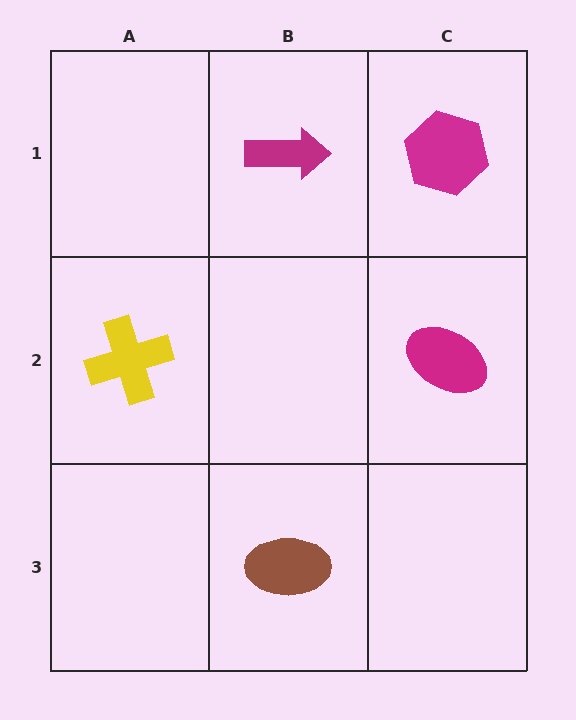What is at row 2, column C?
A magenta ellipse.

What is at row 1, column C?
A magenta hexagon.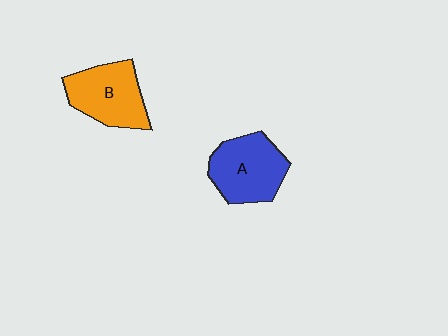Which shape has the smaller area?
Shape B (orange).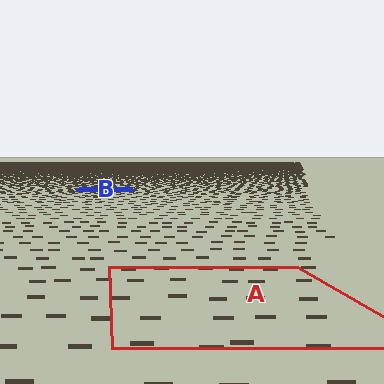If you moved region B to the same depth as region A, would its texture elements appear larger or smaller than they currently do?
They would appear larger. At a closer depth, the same texture elements are projected at a bigger on-screen size.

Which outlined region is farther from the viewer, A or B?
Region B is farther from the viewer — the texture elements inside it appear smaller and more densely packed.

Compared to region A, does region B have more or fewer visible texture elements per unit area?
Region B has more texture elements per unit area — they are packed more densely because it is farther away.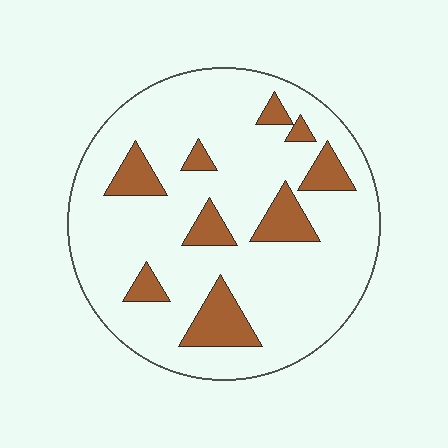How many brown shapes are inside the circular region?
9.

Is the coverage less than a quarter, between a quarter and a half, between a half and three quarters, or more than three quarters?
Less than a quarter.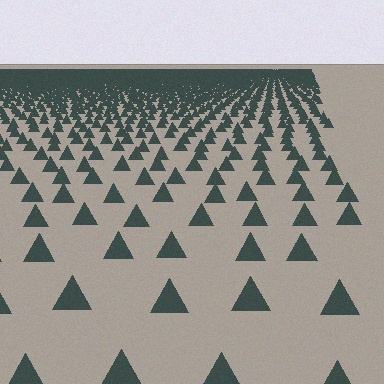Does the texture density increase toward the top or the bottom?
Density increases toward the top.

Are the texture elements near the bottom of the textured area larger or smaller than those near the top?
Larger. Near the bottom, elements are closer to the viewer and appear at a bigger on-screen size.